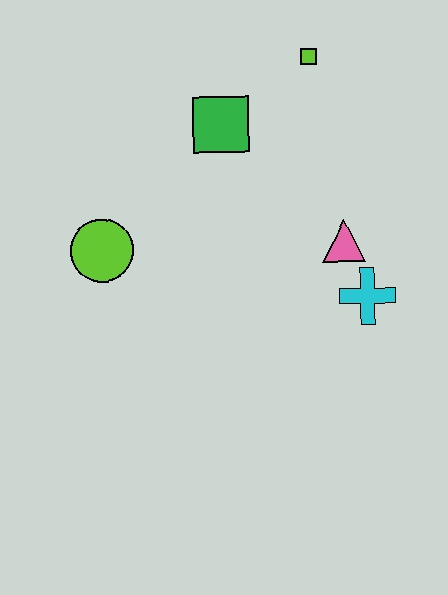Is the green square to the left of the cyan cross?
Yes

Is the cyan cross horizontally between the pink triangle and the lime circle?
No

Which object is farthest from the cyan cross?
The lime circle is farthest from the cyan cross.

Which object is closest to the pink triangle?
The cyan cross is closest to the pink triangle.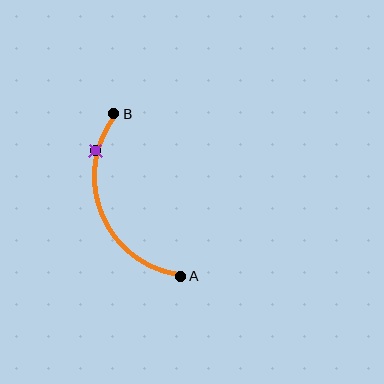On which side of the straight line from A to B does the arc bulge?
The arc bulges to the left of the straight line connecting A and B.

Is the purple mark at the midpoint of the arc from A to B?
No. The purple mark lies on the arc but is closer to endpoint B. The arc midpoint would be at the point on the curve equidistant along the arc from both A and B.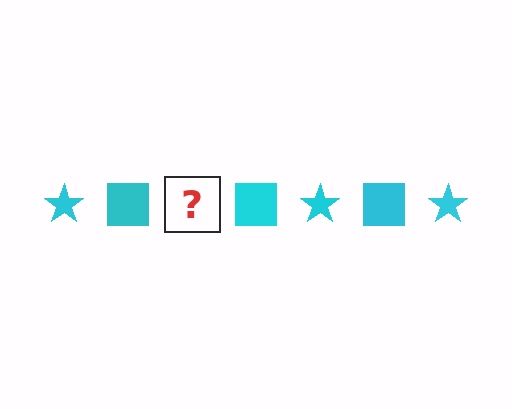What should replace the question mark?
The question mark should be replaced with a cyan star.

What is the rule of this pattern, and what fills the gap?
The rule is that the pattern cycles through star, square shapes in cyan. The gap should be filled with a cyan star.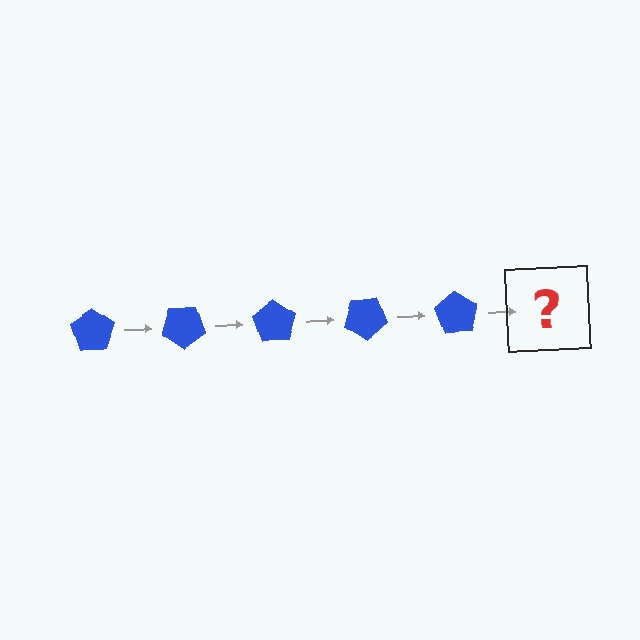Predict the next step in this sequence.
The next step is a blue pentagon rotated 175 degrees.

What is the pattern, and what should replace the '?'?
The pattern is that the pentagon rotates 35 degrees each step. The '?' should be a blue pentagon rotated 175 degrees.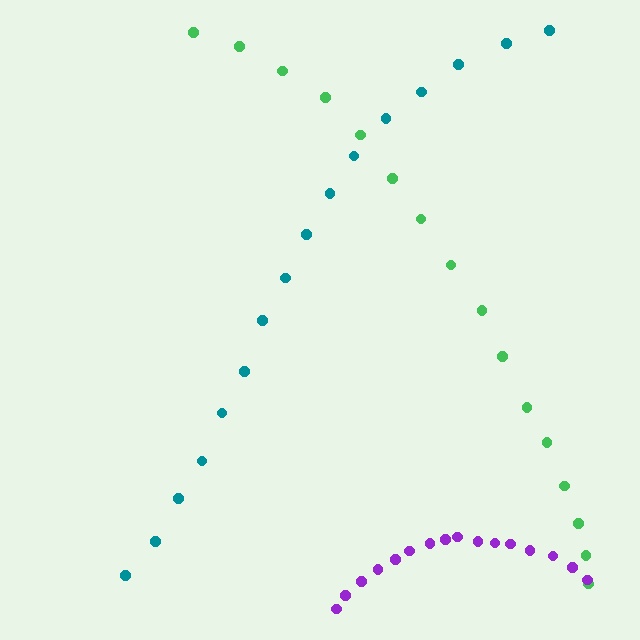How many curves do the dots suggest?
There are 3 distinct paths.